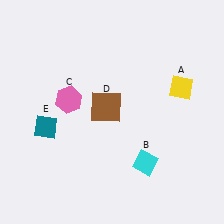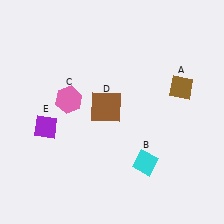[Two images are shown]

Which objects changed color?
A changed from yellow to brown. E changed from teal to purple.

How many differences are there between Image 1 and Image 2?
There are 2 differences between the two images.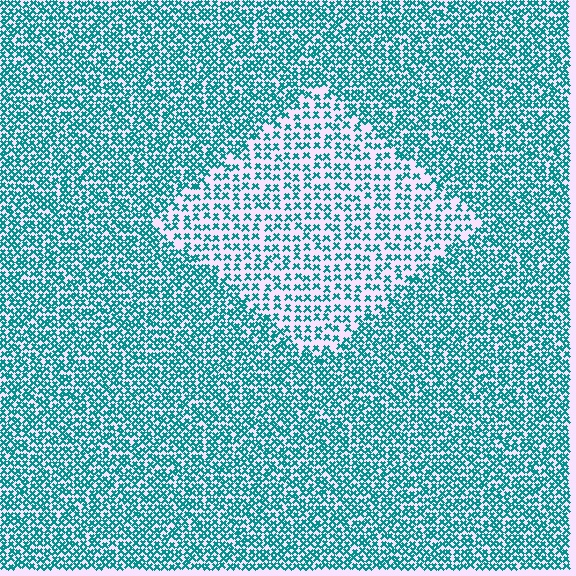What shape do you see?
I see a diamond.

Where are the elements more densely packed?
The elements are more densely packed outside the diamond boundary.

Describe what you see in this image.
The image contains small teal elements arranged at two different densities. A diamond-shaped region is visible where the elements are less densely packed than the surrounding area.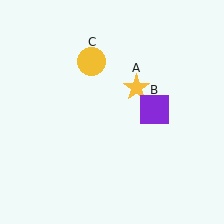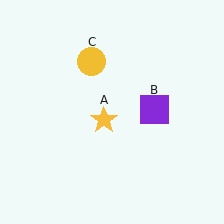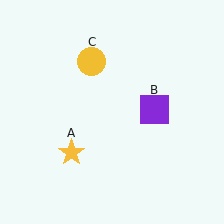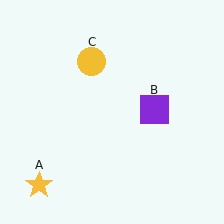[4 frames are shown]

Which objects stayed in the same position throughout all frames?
Purple square (object B) and yellow circle (object C) remained stationary.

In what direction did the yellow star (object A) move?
The yellow star (object A) moved down and to the left.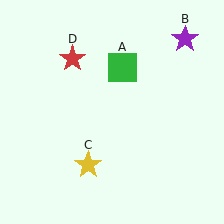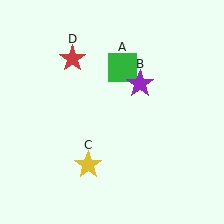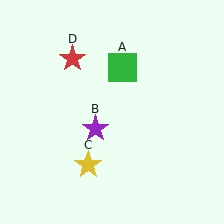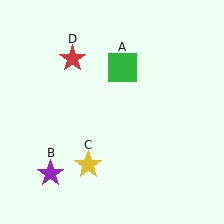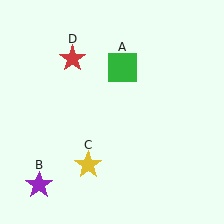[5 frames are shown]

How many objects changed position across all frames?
1 object changed position: purple star (object B).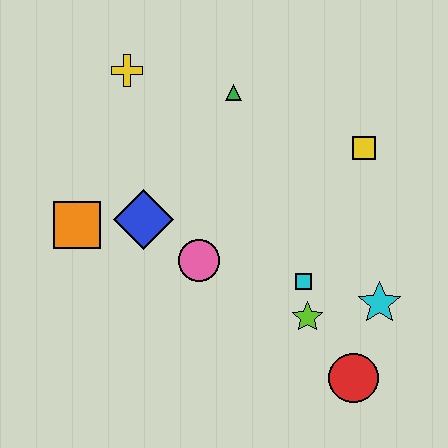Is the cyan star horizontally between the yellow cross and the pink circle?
No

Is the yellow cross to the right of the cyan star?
No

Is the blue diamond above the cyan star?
Yes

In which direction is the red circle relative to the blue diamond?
The red circle is to the right of the blue diamond.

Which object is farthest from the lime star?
The yellow cross is farthest from the lime star.